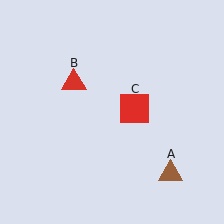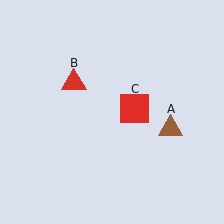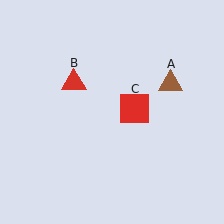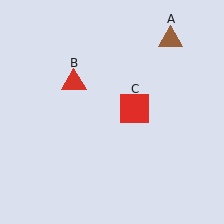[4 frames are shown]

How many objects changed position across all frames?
1 object changed position: brown triangle (object A).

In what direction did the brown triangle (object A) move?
The brown triangle (object A) moved up.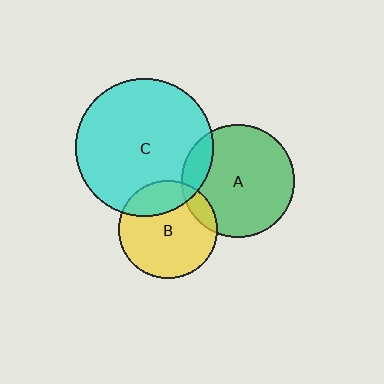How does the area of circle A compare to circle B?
Approximately 1.3 times.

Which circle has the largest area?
Circle C (cyan).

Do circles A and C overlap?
Yes.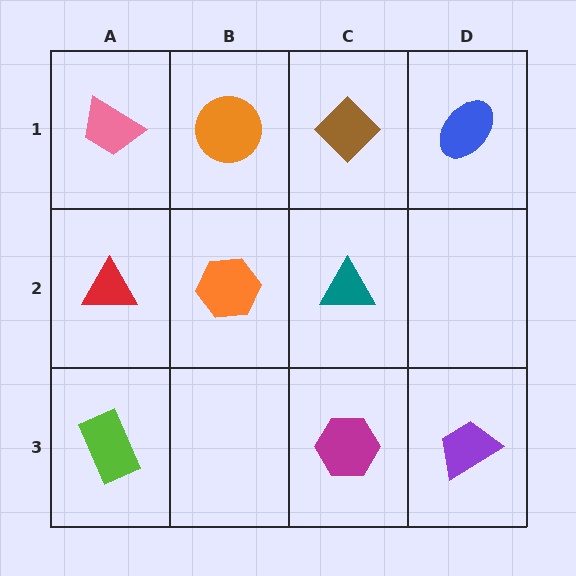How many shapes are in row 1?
4 shapes.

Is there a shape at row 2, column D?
No, that cell is empty.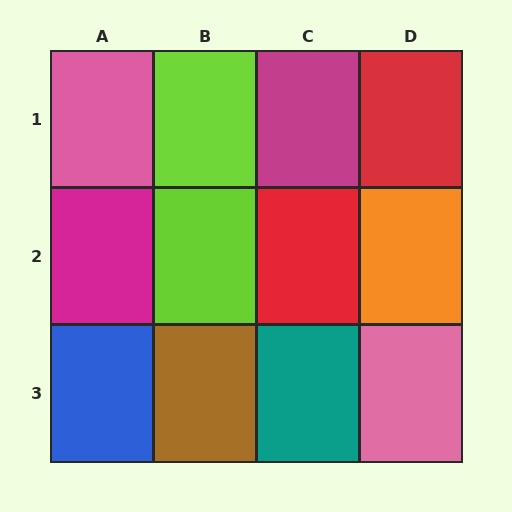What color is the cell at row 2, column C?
Red.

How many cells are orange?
1 cell is orange.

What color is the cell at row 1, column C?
Magenta.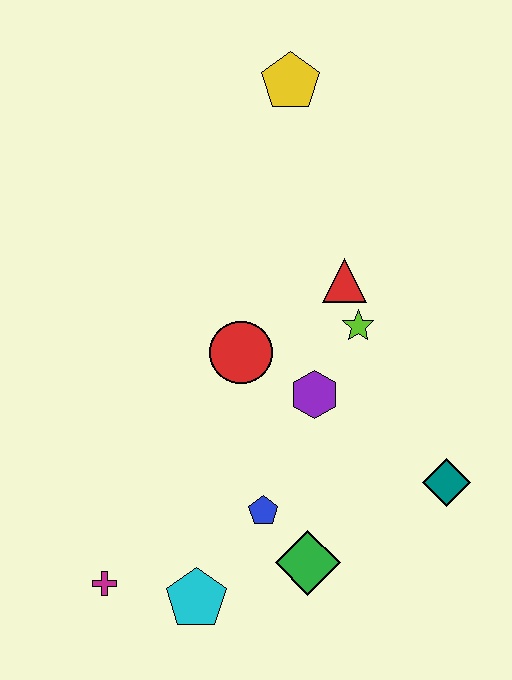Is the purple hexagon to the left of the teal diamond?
Yes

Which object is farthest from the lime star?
The magenta cross is farthest from the lime star.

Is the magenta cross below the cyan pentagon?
No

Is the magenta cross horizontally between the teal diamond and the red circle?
No